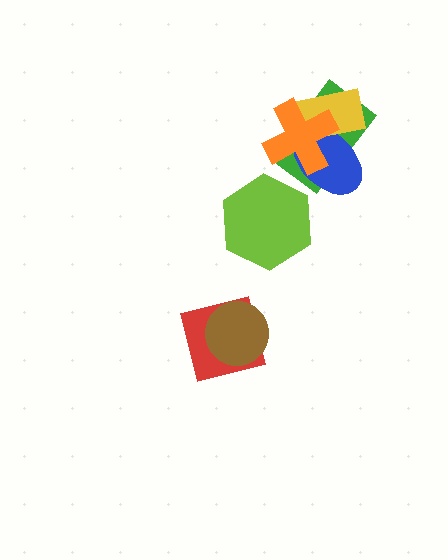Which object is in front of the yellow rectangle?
The orange cross is in front of the yellow rectangle.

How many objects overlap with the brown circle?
1 object overlaps with the brown circle.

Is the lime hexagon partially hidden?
No, no other shape covers it.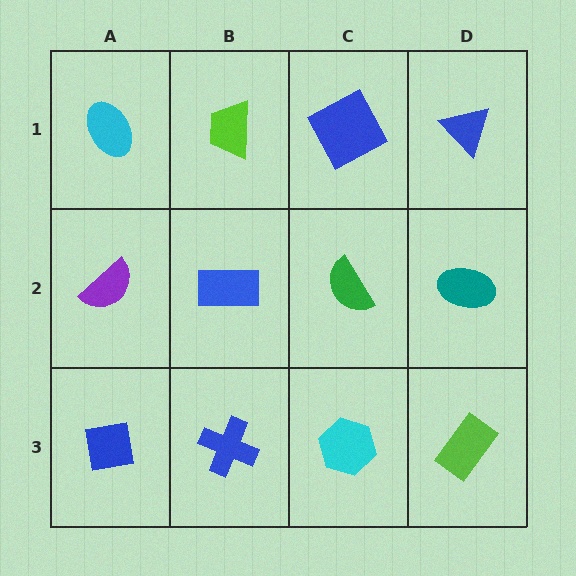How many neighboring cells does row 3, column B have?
3.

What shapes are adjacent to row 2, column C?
A blue square (row 1, column C), a cyan hexagon (row 3, column C), a blue rectangle (row 2, column B), a teal ellipse (row 2, column D).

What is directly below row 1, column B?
A blue rectangle.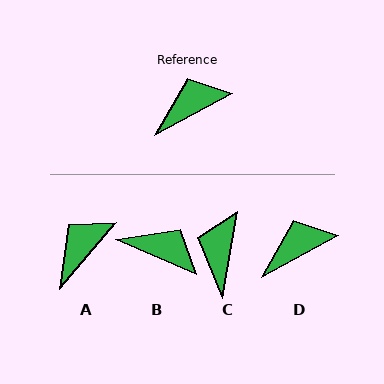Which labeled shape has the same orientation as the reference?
D.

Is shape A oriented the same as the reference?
No, it is off by about 22 degrees.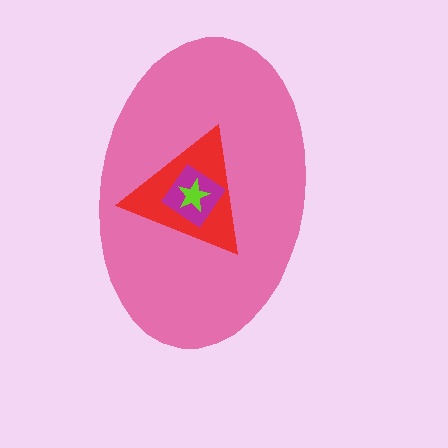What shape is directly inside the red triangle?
The magenta diamond.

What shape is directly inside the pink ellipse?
The red triangle.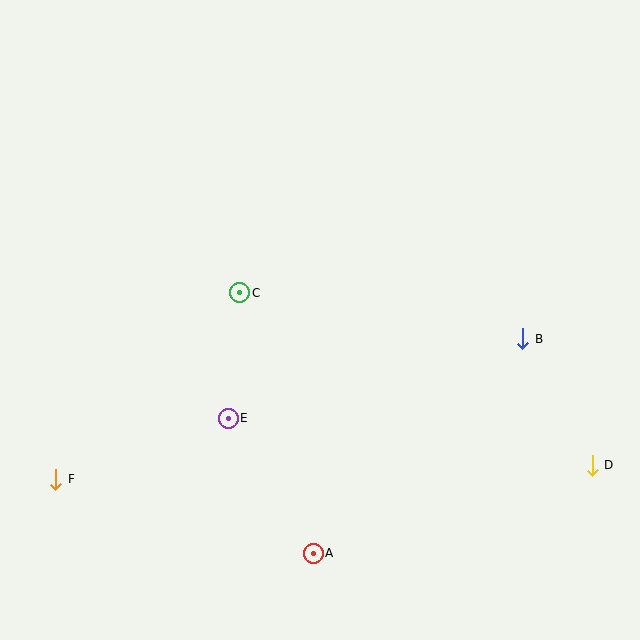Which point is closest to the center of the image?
Point C at (240, 293) is closest to the center.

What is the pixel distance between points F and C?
The distance between F and C is 262 pixels.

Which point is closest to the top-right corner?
Point B is closest to the top-right corner.